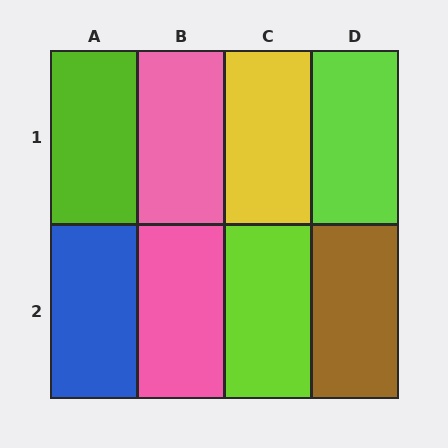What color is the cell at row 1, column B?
Pink.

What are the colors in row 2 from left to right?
Blue, pink, lime, brown.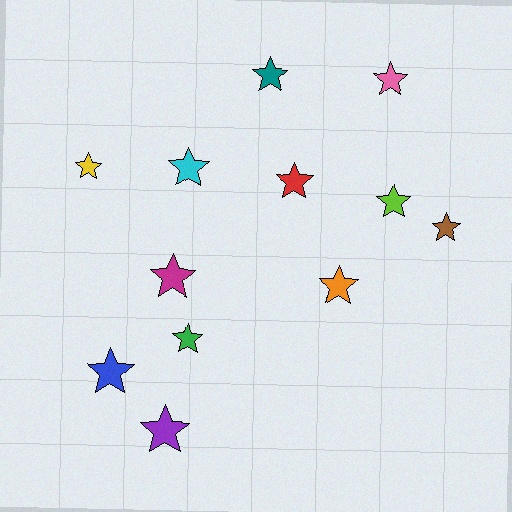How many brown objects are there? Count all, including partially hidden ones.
There is 1 brown object.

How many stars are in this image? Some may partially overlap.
There are 12 stars.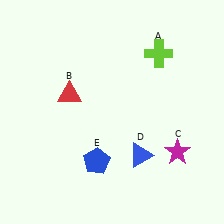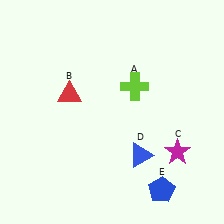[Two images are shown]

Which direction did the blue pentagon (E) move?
The blue pentagon (E) moved right.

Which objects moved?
The objects that moved are: the lime cross (A), the blue pentagon (E).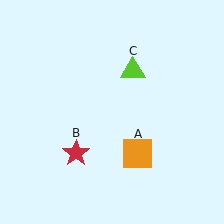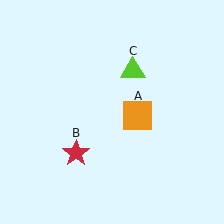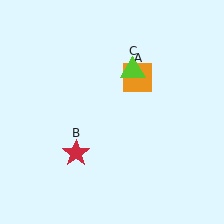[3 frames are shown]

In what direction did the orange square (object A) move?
The orange square (object A) moved up.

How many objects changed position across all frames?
1 object changed position: orange square (object A).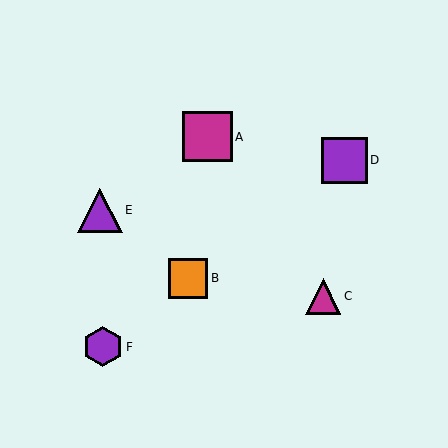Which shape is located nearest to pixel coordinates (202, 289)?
The orange square (labeled B) at (188, 278) is nearest to that location.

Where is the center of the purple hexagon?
The center of the purple hexagon is at (103, 347).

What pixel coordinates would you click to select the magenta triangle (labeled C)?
Click at (323, 296) to select the magenta triangle C.